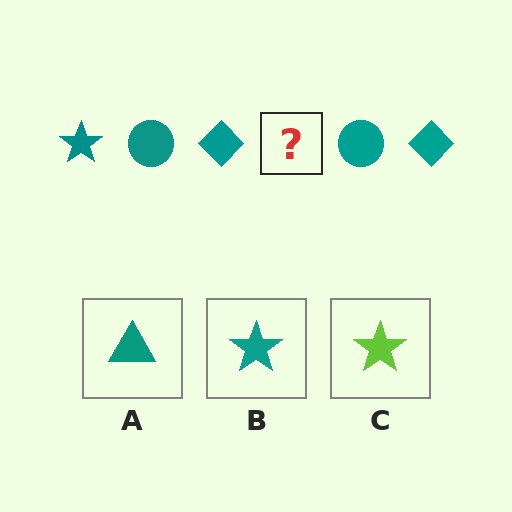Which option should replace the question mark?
Option B.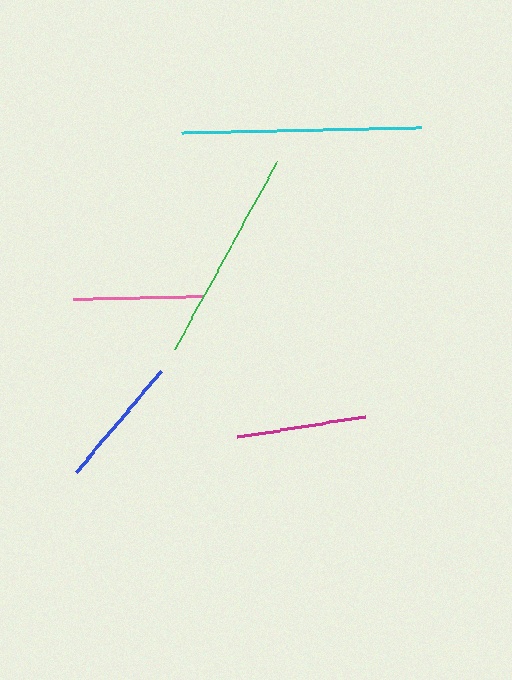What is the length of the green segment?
The green segment is approximately 213 pixels long.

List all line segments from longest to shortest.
From longest to shortest: cyan, green, blue, pink, magenta.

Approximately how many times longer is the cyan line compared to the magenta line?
The cyan line is approximately 1.9 times the length of the magenta line.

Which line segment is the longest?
The cyan line is the longest at approximately 240 pixels.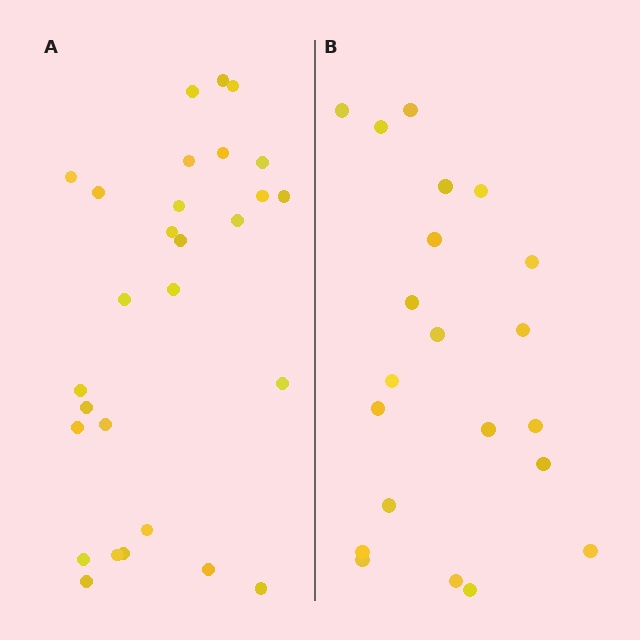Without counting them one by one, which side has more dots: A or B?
Region A (the left region) has more dots.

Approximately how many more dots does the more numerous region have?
Region A has roughly 8 or so more dots than region B.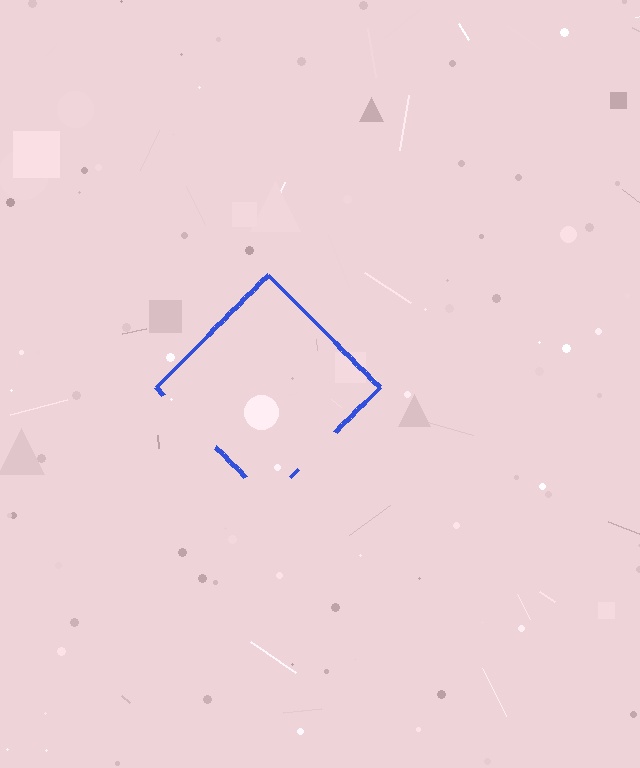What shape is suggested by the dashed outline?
The dashed outline suggests a diamond.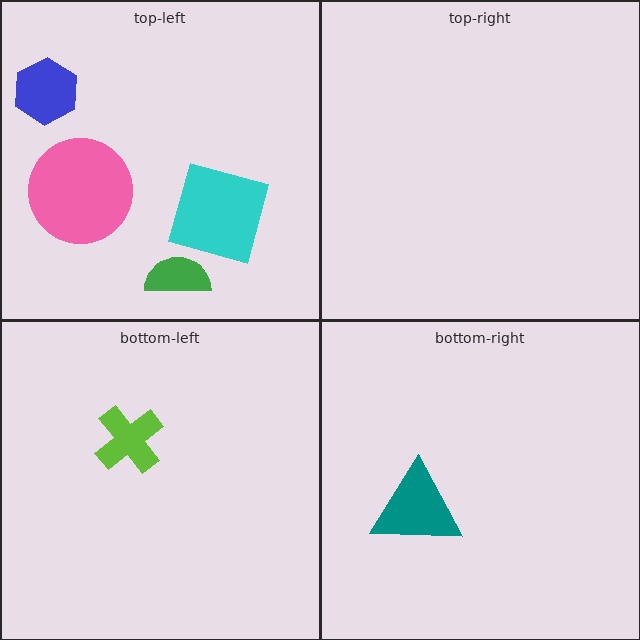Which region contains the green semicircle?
The top-left region.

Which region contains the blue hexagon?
The top-left region.